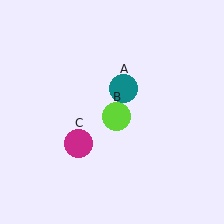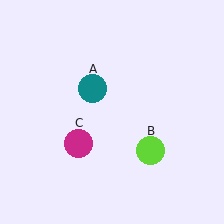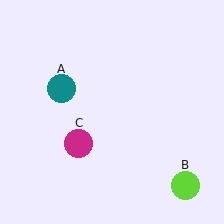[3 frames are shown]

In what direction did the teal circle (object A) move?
The teal circle (object A) moved left.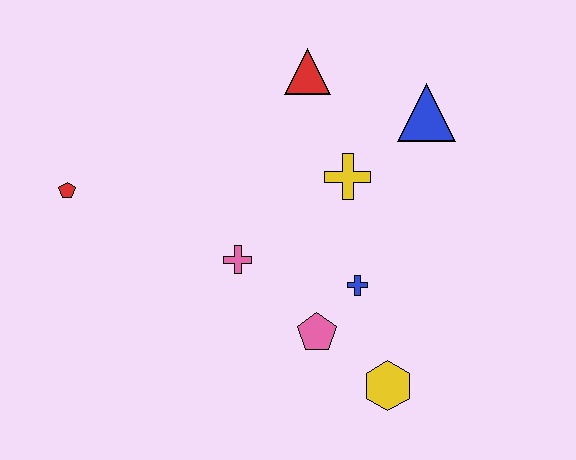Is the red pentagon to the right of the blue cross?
No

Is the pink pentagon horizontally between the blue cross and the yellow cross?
No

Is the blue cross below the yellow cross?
Yes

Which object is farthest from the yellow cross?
The red pentagon is farthest from the yellow cross.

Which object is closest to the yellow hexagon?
The pink pentagon is closest to the yellow hexagon.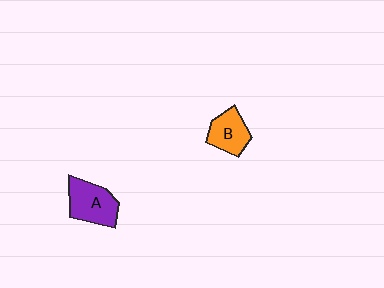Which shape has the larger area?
Shape A (purple).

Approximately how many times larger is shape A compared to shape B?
Approximately 1.3 times.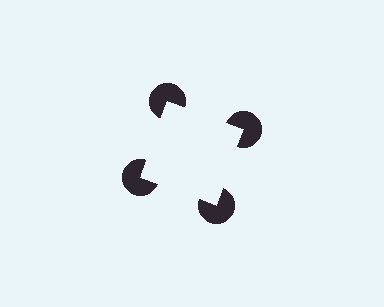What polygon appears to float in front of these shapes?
An illusory square — its edges are inferred from the aligned wedge cuts in the pac-man discs, not physically drawn.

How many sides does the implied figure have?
4 sides.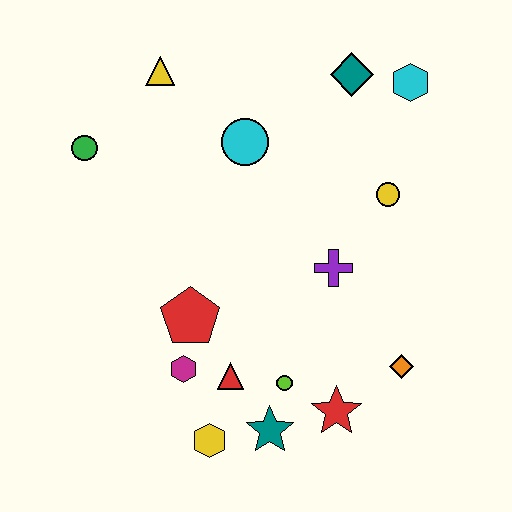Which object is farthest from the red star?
The yellow triangle is farthest from the red star.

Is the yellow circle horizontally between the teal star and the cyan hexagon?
Yes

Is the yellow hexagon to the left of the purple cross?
Yes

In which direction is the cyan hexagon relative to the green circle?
The cyan hexagon is to the right of the green circle.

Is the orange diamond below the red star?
No